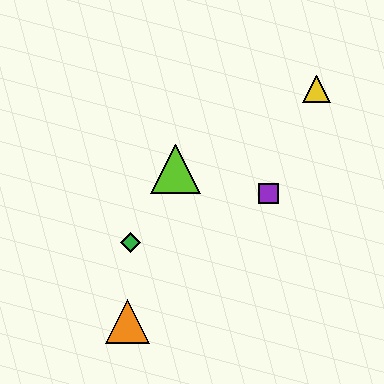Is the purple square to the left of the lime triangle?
No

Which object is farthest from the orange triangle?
The yellow triangle is farthest from the orange triangle.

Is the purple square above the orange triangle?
Yes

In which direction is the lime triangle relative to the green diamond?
The lime triangle is above the green diamond.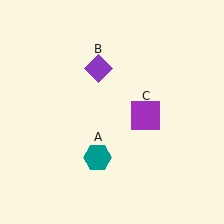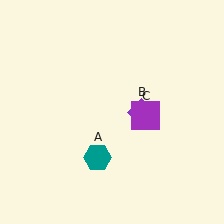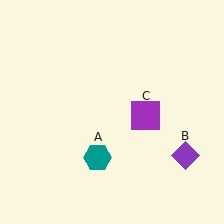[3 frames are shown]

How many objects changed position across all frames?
1 object changed position: purple diamond (object B).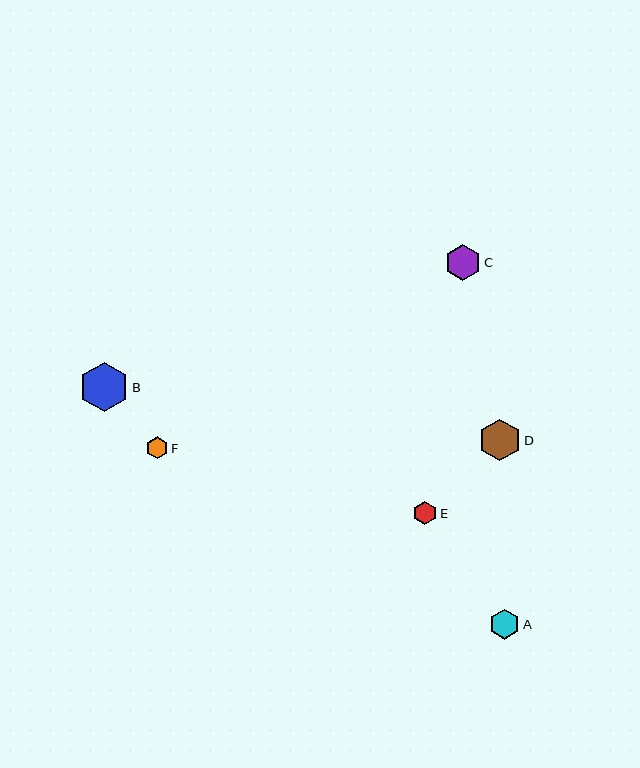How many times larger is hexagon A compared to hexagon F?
Hexagon A is approximately 1.4 times the size of hexagon F.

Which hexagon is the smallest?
Hexagon F is the smallest with a size of approximately 22 pixels.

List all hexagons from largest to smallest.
From largest to smallest: B, D, C, A, E, F.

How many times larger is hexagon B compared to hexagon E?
Hexagon B is approximately 2.1 times the size of hexagon E.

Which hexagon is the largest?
Hexagon B is the largest with a size of approximately 49 pixels.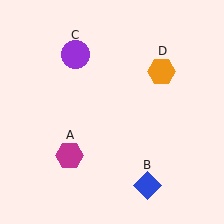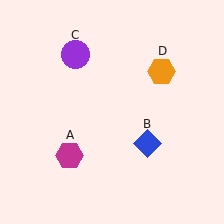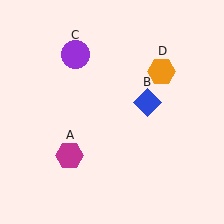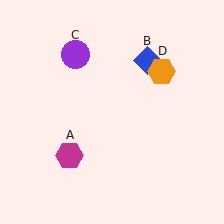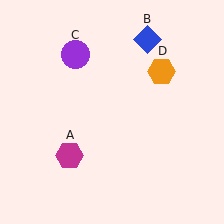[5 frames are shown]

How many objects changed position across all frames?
1 object changed position: blue diamond (object B).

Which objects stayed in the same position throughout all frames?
Magenta hexagon (object A) and purple circle (object C) and orange hexagon (object D) remained stationary.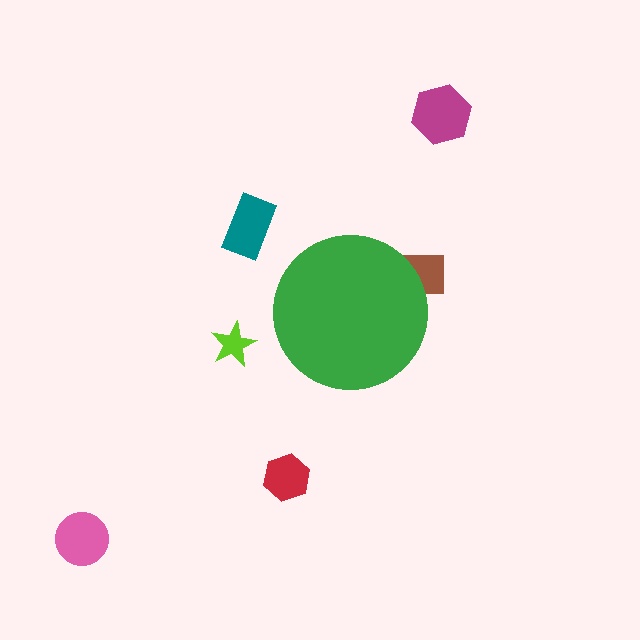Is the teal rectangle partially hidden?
No, the teal rectangle is fully visible.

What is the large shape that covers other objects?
A green circle.